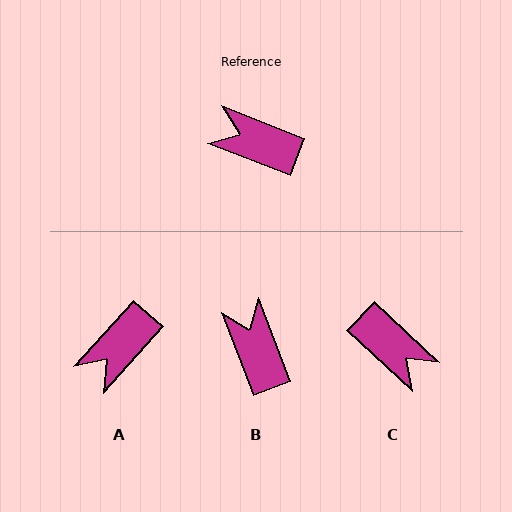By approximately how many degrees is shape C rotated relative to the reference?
Approximately 158 degrees counter-clockwise.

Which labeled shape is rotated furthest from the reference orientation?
C, about 158 degrees away.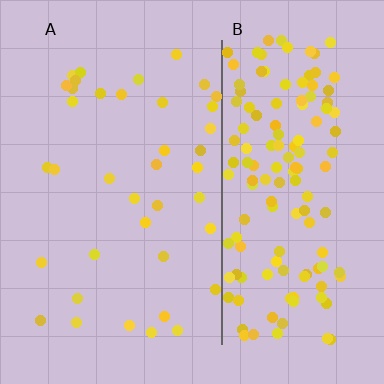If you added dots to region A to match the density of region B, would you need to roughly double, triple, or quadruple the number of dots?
Approximately quadruple.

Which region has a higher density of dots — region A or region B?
B (the right).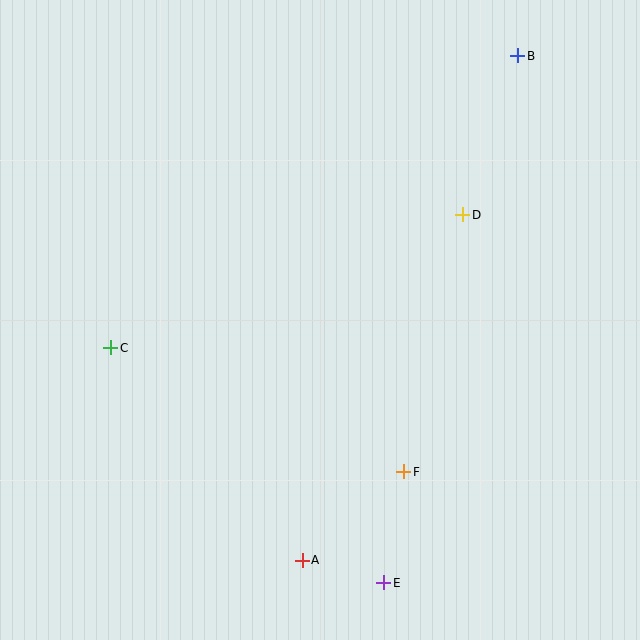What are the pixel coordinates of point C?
Point C is at (111, 348).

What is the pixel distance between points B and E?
The distance between B and E is 544 pixels.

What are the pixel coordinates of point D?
Point D is at (463, 215).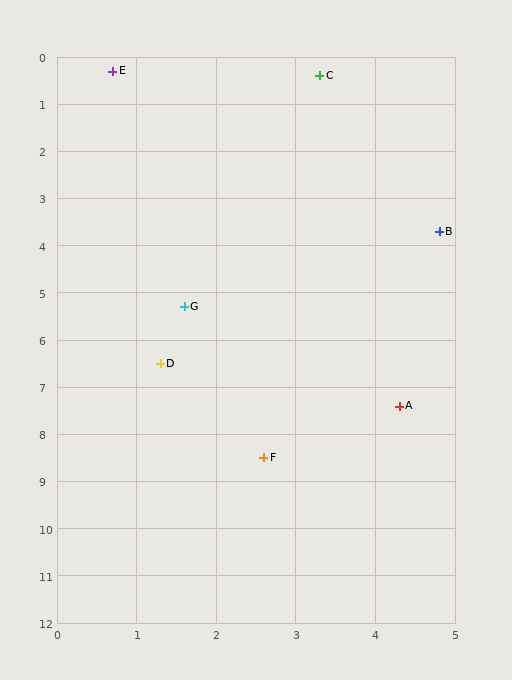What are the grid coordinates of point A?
Point A is at approximately (4.3, 7.4).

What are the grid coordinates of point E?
Point E is at approximately (0.7, 0.3).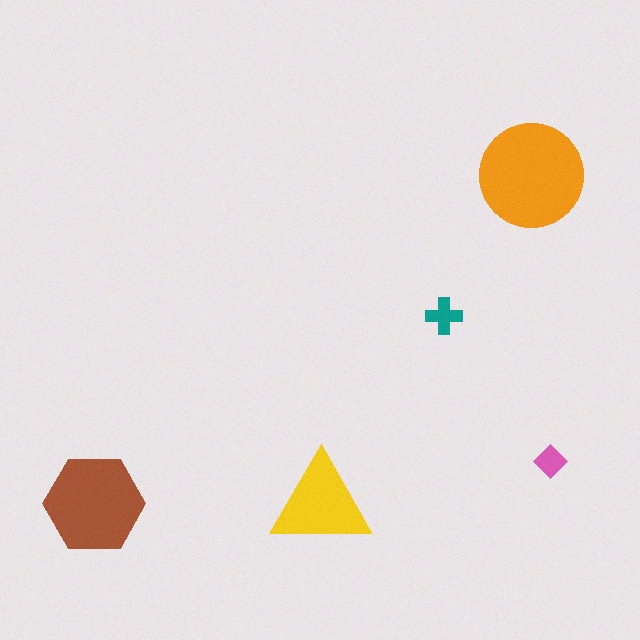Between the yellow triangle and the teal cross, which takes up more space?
The yellow triangle.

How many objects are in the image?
There are 5 objects in the image.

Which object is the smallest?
The pink diamond.